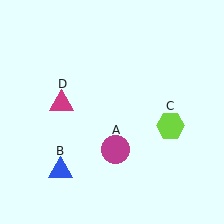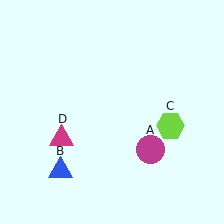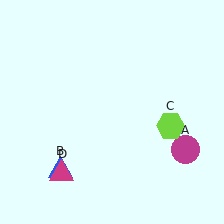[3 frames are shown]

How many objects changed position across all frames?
2 objects changed position: magenta circle (object A), magenta triangle (object D).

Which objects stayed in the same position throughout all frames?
Blue triangle (object B) and lime hexagon (object C) remained stationary.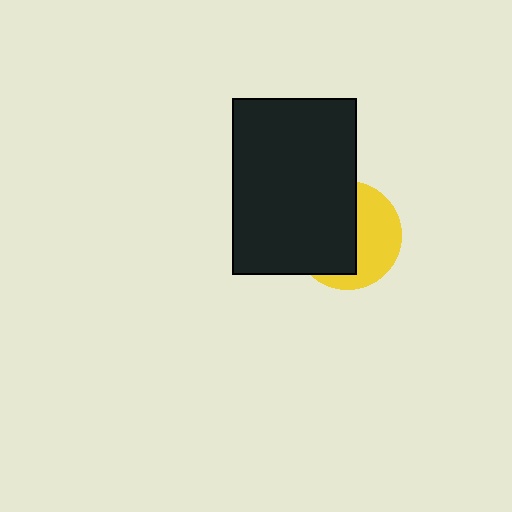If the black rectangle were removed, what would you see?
You would see the complete yellow circle.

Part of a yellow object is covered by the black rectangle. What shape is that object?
It is a circle.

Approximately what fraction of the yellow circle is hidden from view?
Roughly 56% of the yellow circle is hidden behind the black rectangle.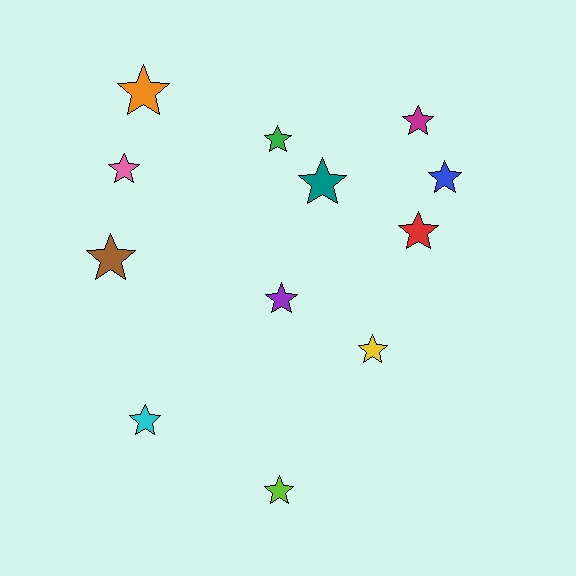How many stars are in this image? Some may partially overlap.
There are 12 stars.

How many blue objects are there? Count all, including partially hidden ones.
There is 1 blue object.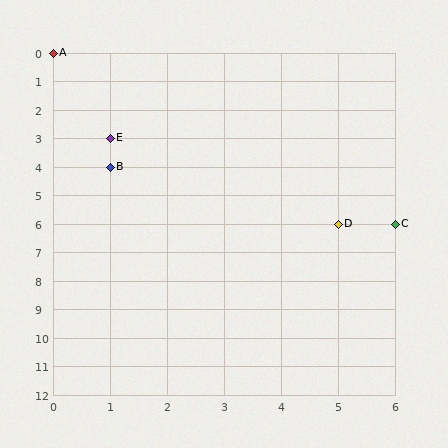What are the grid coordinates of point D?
Point D is at grid coordinates (5, 6).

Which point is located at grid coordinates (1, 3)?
Point E is at (1, 3).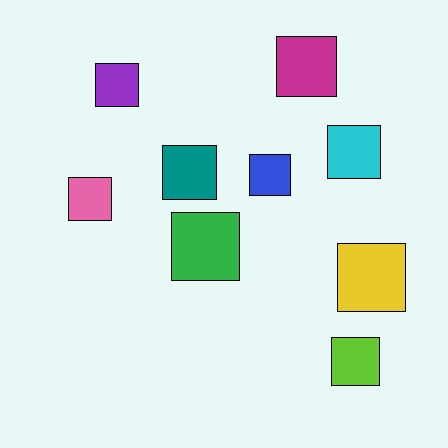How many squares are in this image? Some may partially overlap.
There are 9 squares.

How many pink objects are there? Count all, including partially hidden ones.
There is 1 pink object.